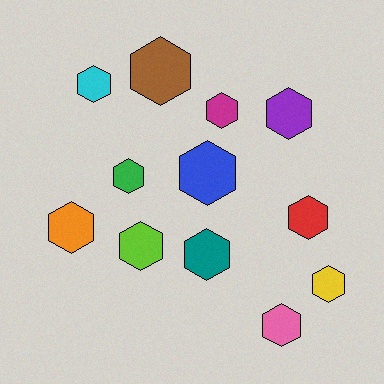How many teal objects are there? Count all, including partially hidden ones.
There is 1 teal object.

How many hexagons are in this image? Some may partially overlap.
There are 12 hexagons.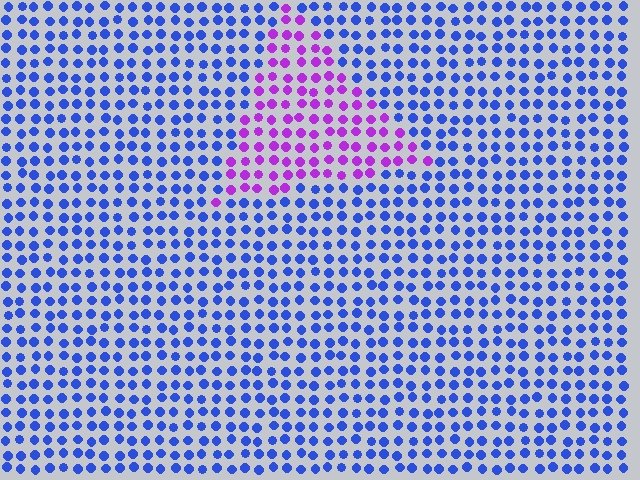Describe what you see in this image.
The image is filled with small blue elements in a uniform arrangement. A triangle-shaped region is visible where the elements are tinted to a slightly different hue, forming a subtle color boundary.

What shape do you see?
I see a triangle.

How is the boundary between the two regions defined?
The boundary is defined purely by a slight shift in hue (about 59 degrees). Spacing, size, and orientation are identical on both sides.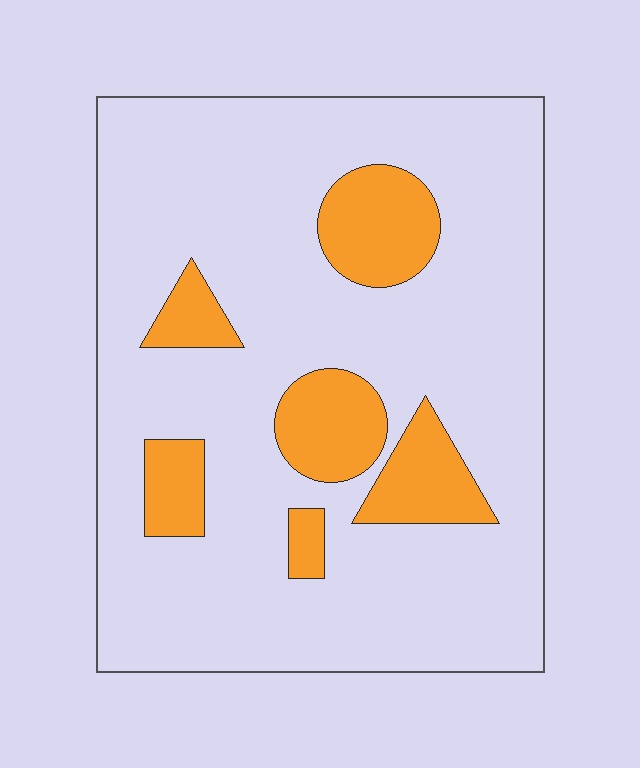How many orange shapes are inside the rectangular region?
6.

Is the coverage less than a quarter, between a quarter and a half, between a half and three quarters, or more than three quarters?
Less than a quarter.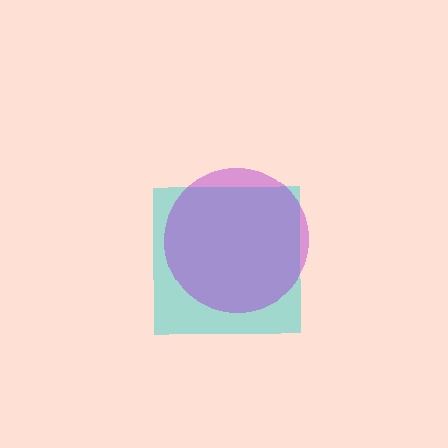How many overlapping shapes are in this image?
There are 2 overlapping shapes in the image.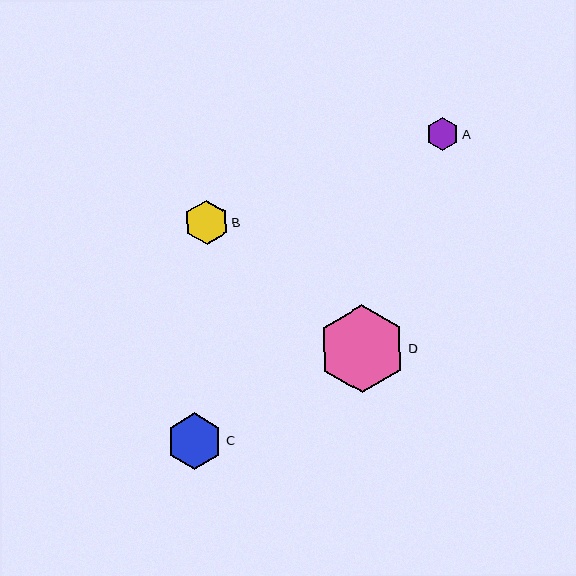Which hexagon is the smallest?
Hexagon A is the smallest with a size of approximately 32 pixels.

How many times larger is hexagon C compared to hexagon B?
Hexagon C is approximately 1.3 times the size of hexagon B.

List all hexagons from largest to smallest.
From largest to smallest: D, C, B, A.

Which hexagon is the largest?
Hexagon D is the largest with a size of approximately 88 pixels.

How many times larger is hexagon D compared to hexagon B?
Hexagon D is approximately 2.0 times the size of hexagon B.